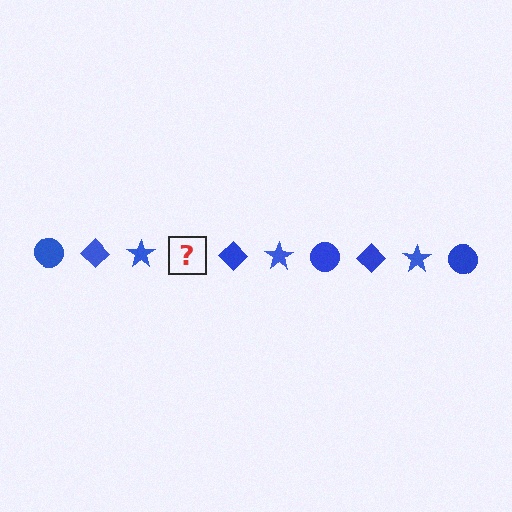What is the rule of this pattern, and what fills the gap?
The rule is that the pattern cycles through circle, diamond, star shapes in blue. The gap should be filled with a blue circle.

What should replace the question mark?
The question mark should be replaced with a blue circle.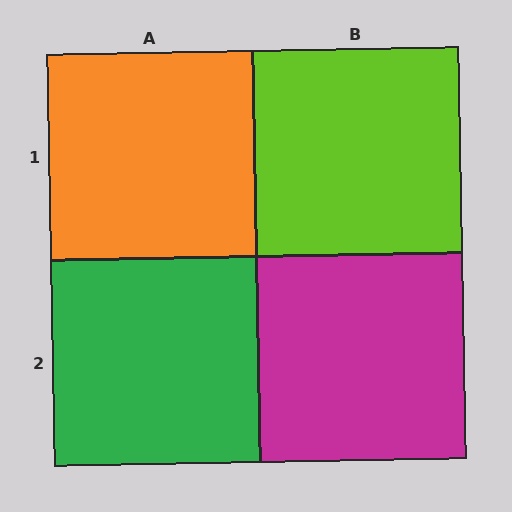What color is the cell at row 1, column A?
Orange.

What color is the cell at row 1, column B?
Lime.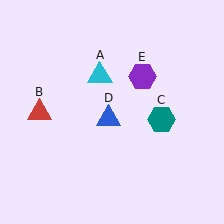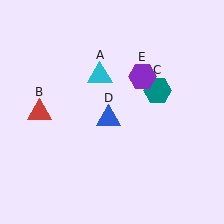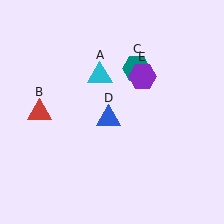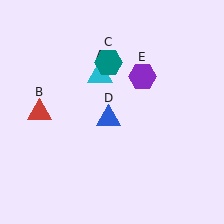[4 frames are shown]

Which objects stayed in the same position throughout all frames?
Cyan triangle (object A) and red triangle (object B) and blue triangle (object D) and purple hexagon (object E) remained stationary.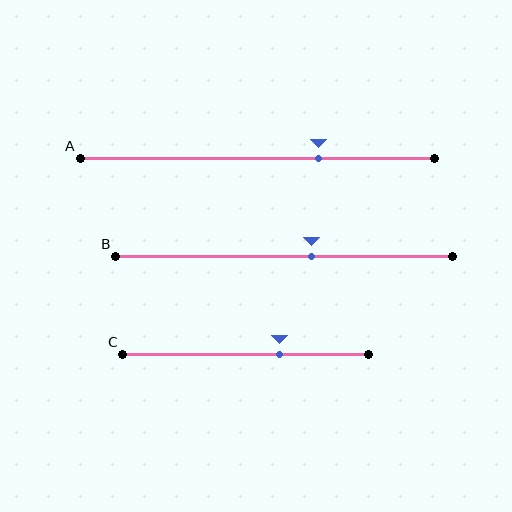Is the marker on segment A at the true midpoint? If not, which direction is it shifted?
No, the marker on segment A is shifted to the right by about 17% of the segment length.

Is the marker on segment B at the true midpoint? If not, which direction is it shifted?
No, the marker on segment B is shifted to the right by about 8% of the segment length.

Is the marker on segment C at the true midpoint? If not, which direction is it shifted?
No, the marker on segment C is shifted to the right by about 14% of the segment length.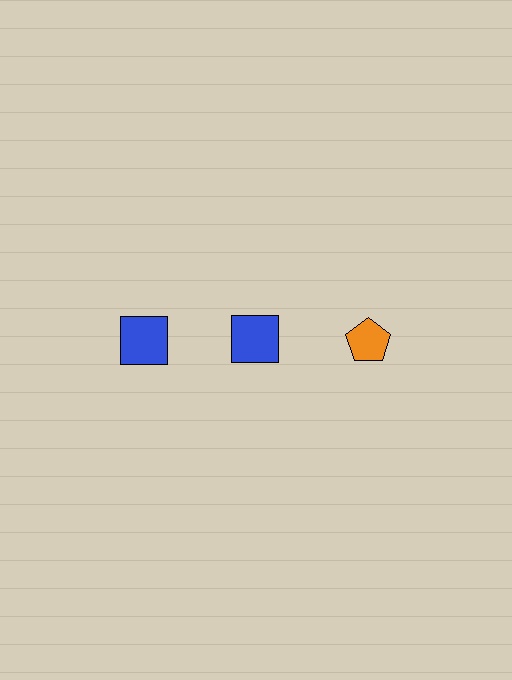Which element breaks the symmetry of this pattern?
The orange pentagon in the top row, center column breaks the symmetry. All other shapes are blue squares.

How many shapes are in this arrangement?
There are 3 shapes arranged in a grid pattern.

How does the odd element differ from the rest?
It differs in both color (orange instead of blue) and shape (pentagon instead of square).